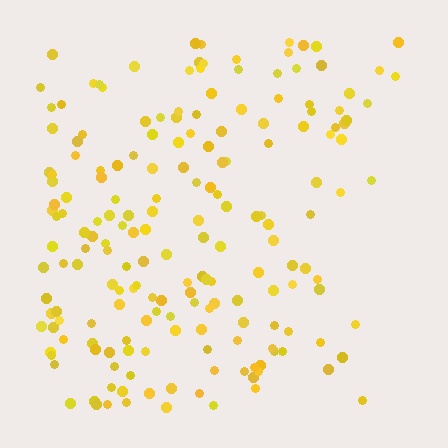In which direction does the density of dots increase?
From right to left, with the left side densest.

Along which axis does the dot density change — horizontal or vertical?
Horizontal.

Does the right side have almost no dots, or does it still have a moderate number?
Still a moderate number, just noticeably fewer than the left.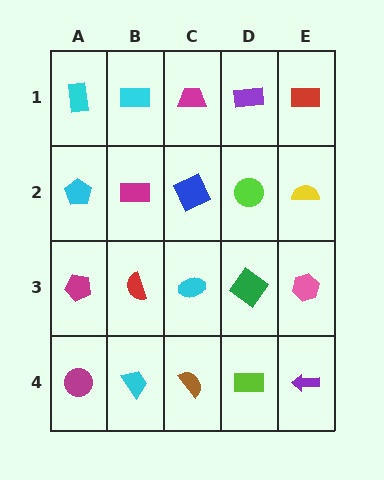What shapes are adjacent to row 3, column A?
A cyan pentagon (row 2, column A), a magenta circle (row 4, column A), a red semicircle (row 3, column B).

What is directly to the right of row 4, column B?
A brown semicircle.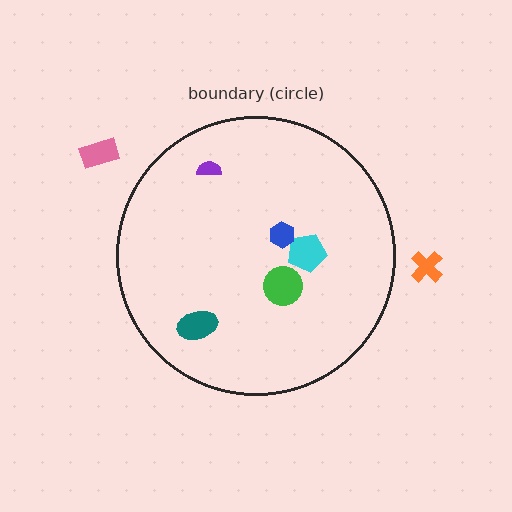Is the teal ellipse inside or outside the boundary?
Inside.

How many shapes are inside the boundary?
5 inside, 2 outside.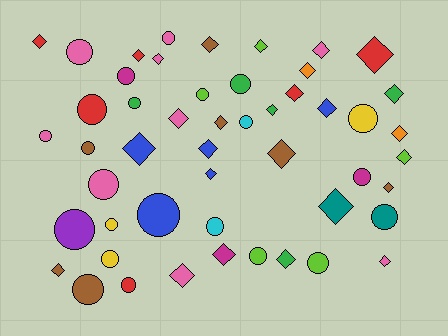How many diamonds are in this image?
There are 27 diamonds.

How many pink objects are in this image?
There are 9 pink objects.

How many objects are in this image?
There are 50 objects.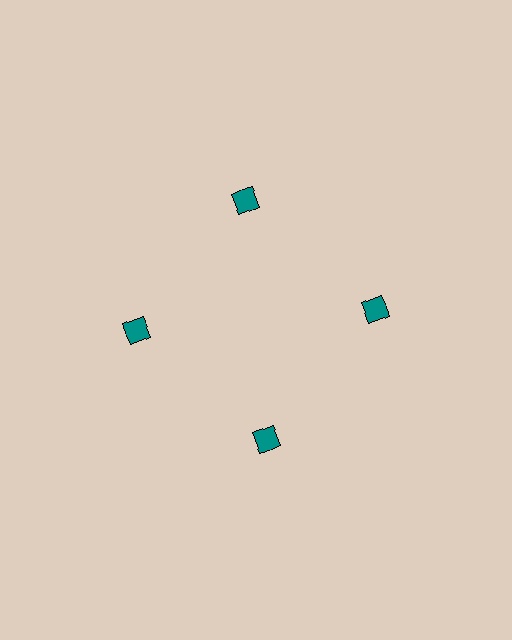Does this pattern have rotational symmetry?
Yes, this pattern has 4-fold rotational symmetry. It looks the same after rotating 90 degrees around the center.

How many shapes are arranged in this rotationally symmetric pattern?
There are 4 shapes, arranged in 4 groups of 1.